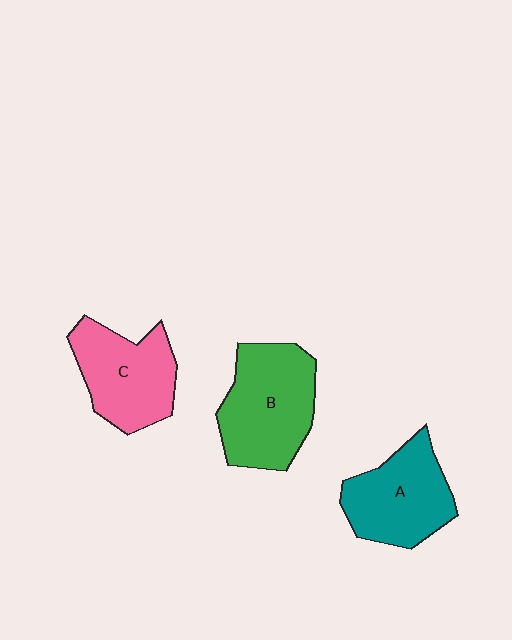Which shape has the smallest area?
Shape C (pink).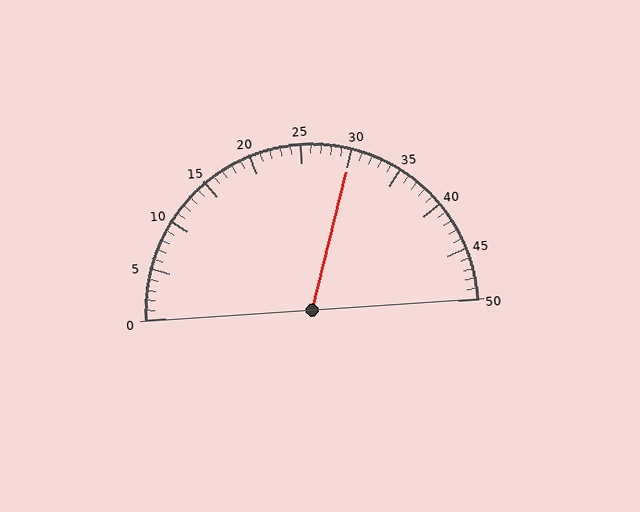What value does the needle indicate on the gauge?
The needle indicates approximately 30.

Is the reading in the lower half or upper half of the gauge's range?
The reading is in the upper half of the range (0 to 50).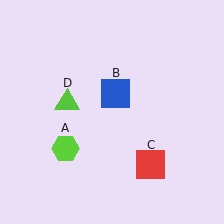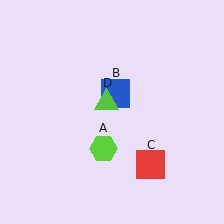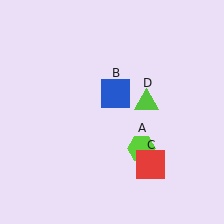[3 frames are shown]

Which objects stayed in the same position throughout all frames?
Blue square (object B) and red square (object C) remained stationary.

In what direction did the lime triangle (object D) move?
The lime triangle (object D) moved right.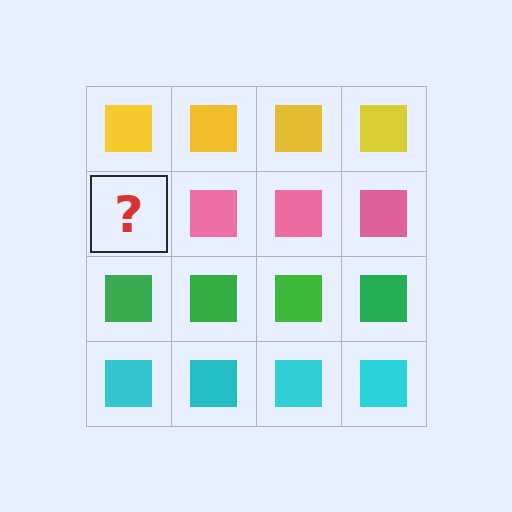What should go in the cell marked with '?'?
The missing cell should contain a pink square.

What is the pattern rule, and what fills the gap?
The rule is that each row has a consistent color. The gap should be filled with a pink square.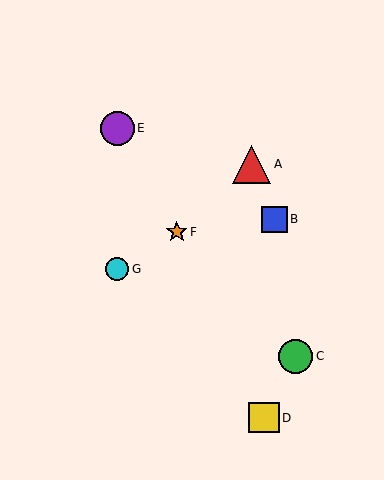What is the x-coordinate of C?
Object C is at x≈296.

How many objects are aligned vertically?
2 objects (E, G) are aligned vertically.